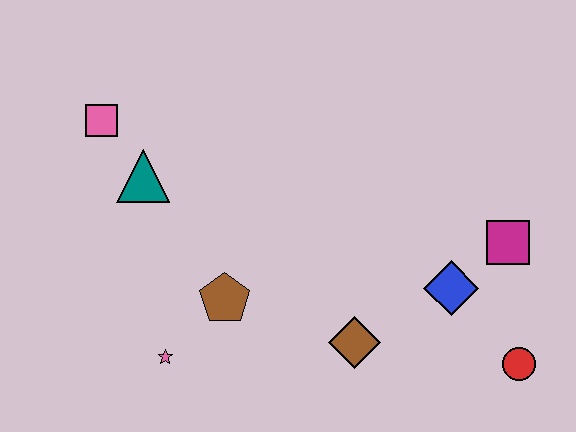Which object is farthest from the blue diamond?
The pink square is farthest from the blue diamond.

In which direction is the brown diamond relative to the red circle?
The brown diamond is to the left of the red circle.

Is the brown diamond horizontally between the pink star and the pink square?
No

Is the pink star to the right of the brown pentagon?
No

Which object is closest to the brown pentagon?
The pink star is closest to the brown pentagon.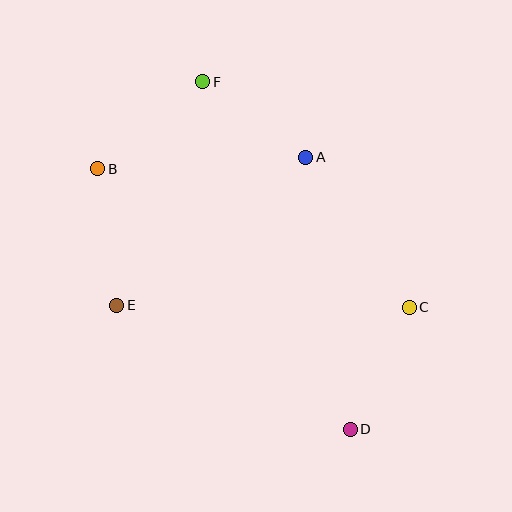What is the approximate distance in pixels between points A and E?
The distance between A and E is approximately 240 pixels.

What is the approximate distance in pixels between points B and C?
The distance between B and C is approximately 341 pixels.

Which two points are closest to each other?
Points A and F are closest to each other.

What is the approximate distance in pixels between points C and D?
The distance between C and D is approximately 136 pixels.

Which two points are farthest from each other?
Points D and F are farthest from each other.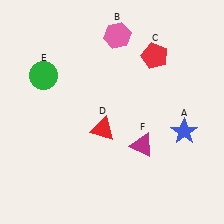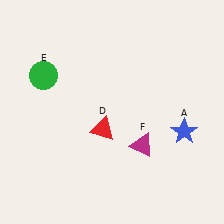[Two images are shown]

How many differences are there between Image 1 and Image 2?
There are 2 differences between the two images.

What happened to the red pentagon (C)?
The red pentagon (C) was removed in Image 2. It was in the top-right area of Image 1.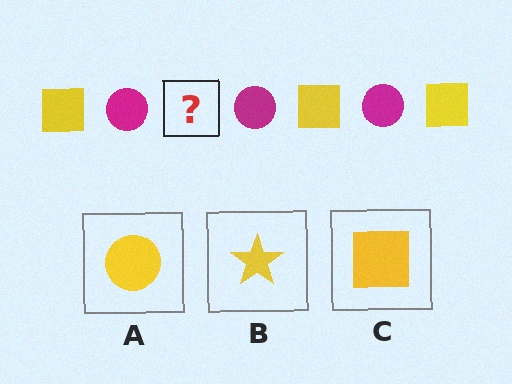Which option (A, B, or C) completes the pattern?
C.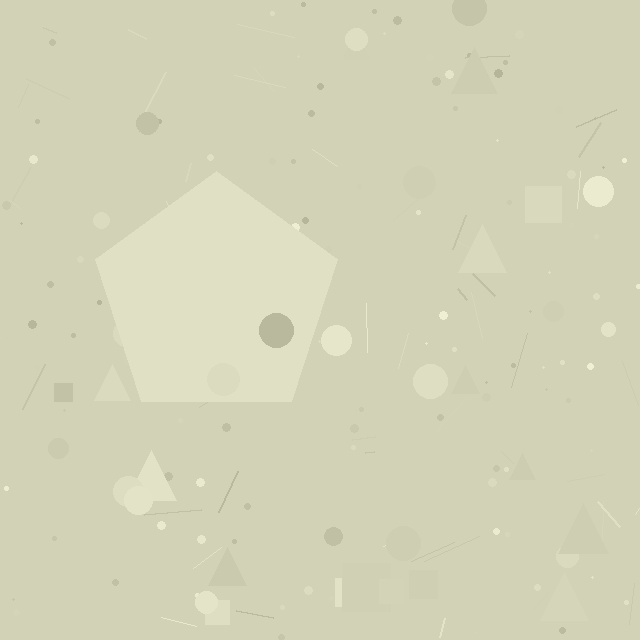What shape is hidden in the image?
A pentagon is hidden in the image.